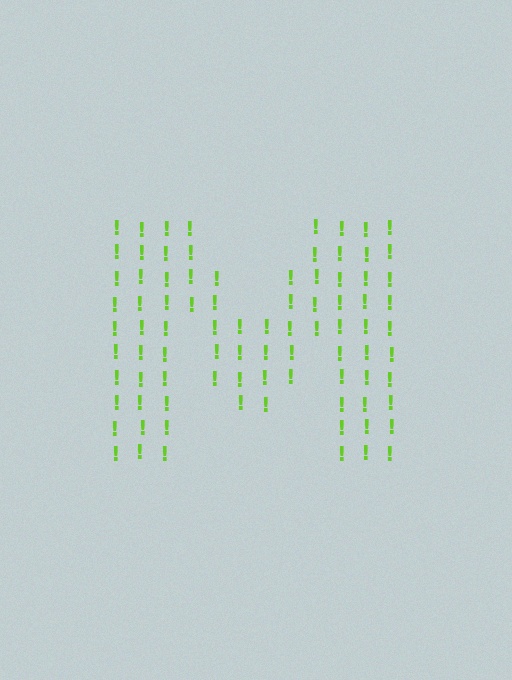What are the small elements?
The small elements are exclamation marks.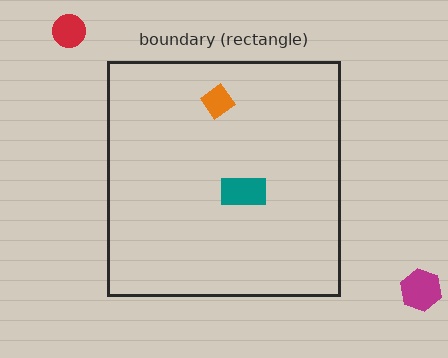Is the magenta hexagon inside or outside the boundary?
Outside.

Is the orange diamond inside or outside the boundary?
Inside.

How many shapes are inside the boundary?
2 inside, 2 outside.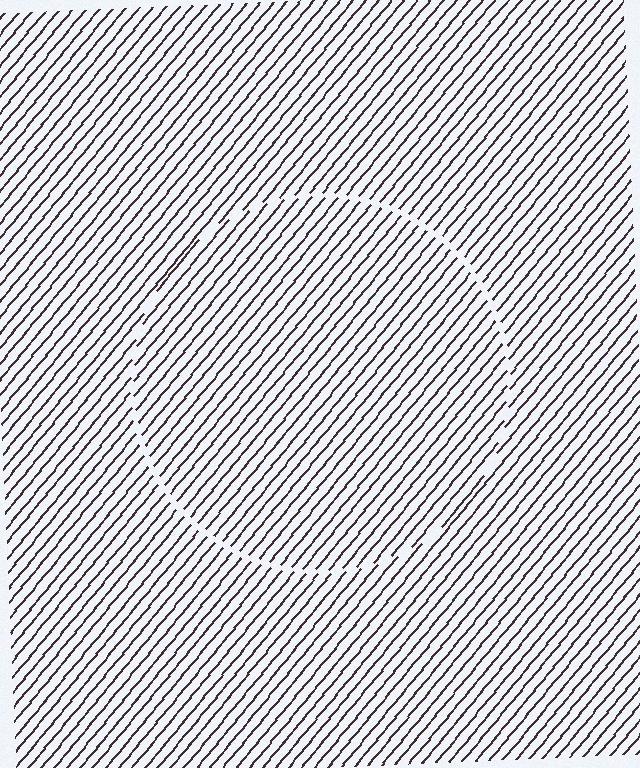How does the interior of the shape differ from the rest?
The interior of the shape contains the same grating, shifted by half a period — the contour is defined by the phase discontinuity where line-ends from the inner and outer gratings abut.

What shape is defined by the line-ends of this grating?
An illusory circle. The interior of the shape contains the same grating, shifted by half a period — the contour is defined by the phase discontinuity where line-ends from the inner and outer gratings abut.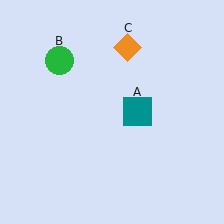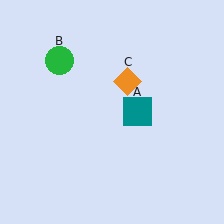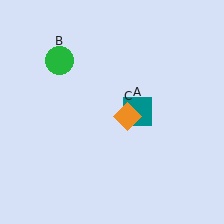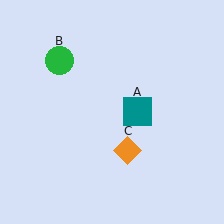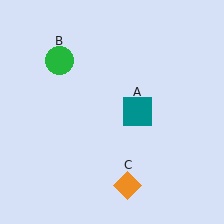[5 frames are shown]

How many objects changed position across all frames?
1 object changed position: orange diamond (object C).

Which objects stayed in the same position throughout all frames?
Teal square (object A) and green circle (object B) remained stationary.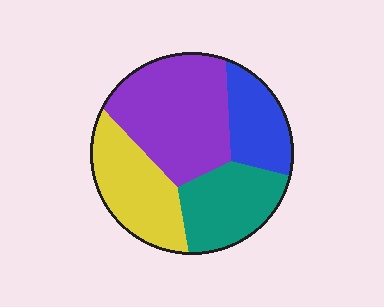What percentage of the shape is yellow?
Yellow takes up about one quarter (1/4) of the shape.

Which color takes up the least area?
Blue, at roughly 15%.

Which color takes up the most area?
Purple, at roughly 35%.